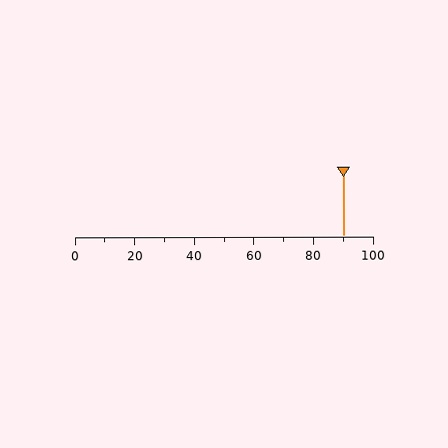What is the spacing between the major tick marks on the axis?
The major ticks are spaced 20 apart.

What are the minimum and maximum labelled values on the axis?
The axis runs from 0 to 100.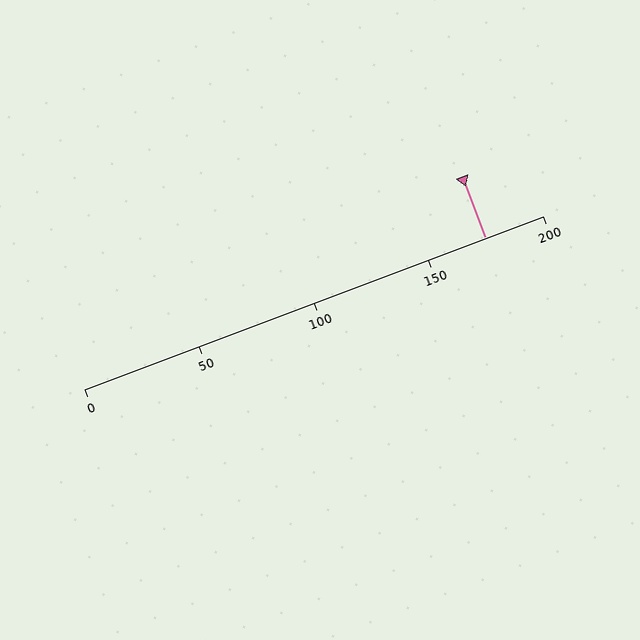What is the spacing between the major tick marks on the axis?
The major ticks are spaced 50 apart.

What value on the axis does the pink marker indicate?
The marker indicates approximately 175.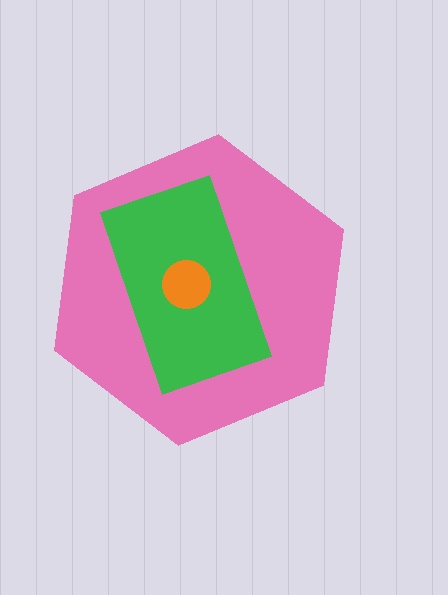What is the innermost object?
The orange circle.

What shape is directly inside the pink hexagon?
The green rectangle.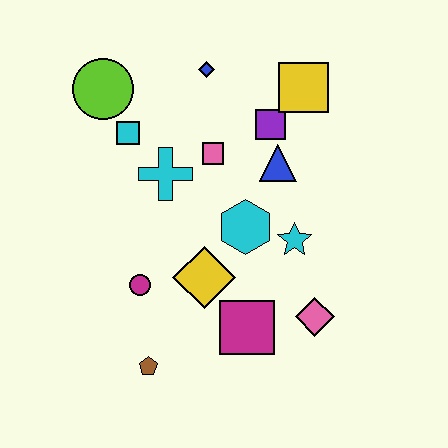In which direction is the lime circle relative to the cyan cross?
The lime circle is above the cyan cross.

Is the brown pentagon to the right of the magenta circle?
Yes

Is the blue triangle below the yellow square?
Yes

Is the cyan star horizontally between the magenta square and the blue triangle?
No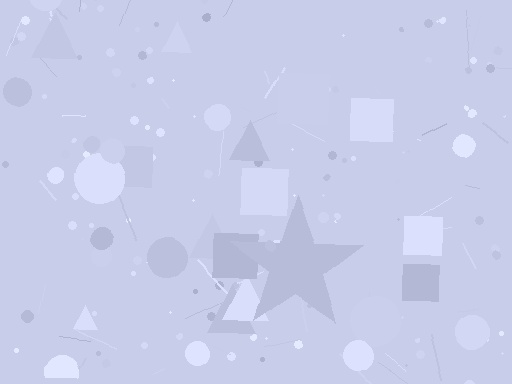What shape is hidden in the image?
A star is hidden in the image.